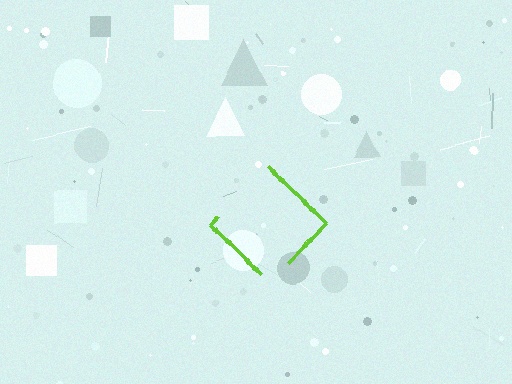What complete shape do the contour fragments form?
The contour fragments form a diamond.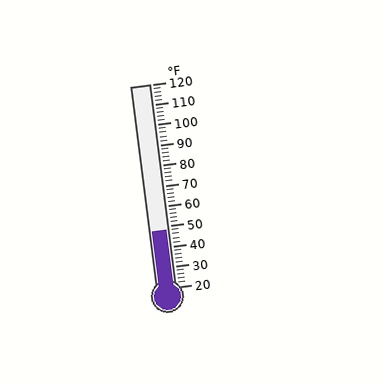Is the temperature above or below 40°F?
The temperature is above 40°F.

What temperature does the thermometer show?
The thermometer shows approximately 48°F.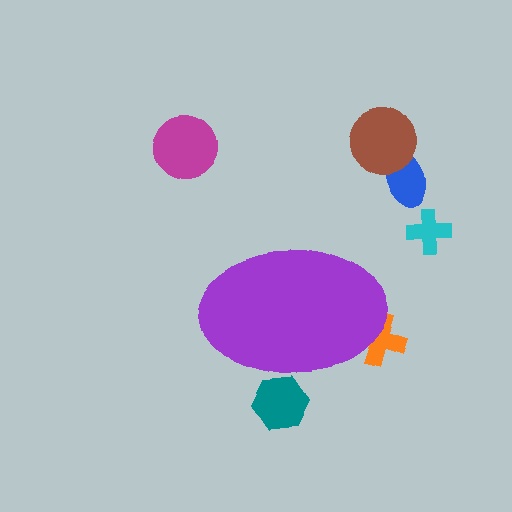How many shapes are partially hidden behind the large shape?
2 shapes are partially hidden.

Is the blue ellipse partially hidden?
No, the blue ellipse is fully visible.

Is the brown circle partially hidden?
No, the brown circle is fully visible.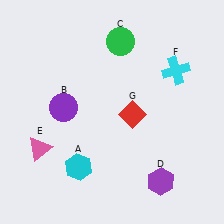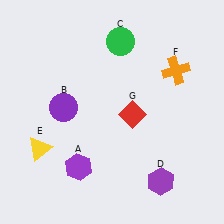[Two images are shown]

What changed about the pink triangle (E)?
In Image 1, E is pink. In Image 2, it changed to yellow.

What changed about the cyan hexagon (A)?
In Image 1, A is cyan. In Image 2, it changed to purple.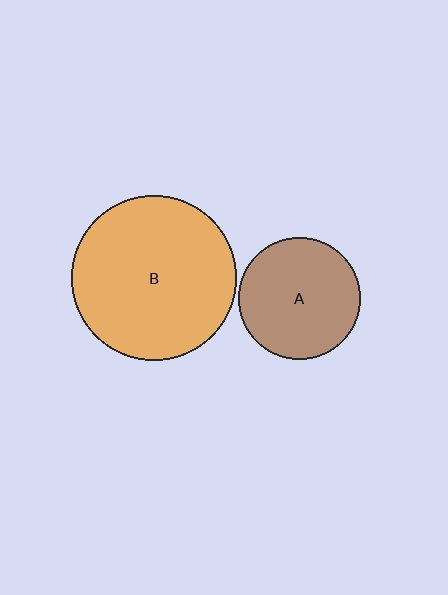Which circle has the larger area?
Circle B (orange).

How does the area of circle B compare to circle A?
Approximately 1.8 times.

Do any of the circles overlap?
No, none of the circles overlap.